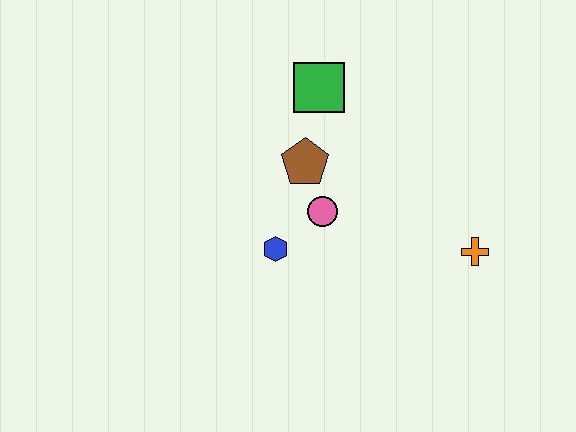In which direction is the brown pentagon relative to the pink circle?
The brown pentagon is above the pink circle.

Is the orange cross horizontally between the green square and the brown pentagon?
No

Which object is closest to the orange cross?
The pink circle is closest to the orange cross.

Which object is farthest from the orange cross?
The green square is farthest from the orange cross.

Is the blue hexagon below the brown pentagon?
Yes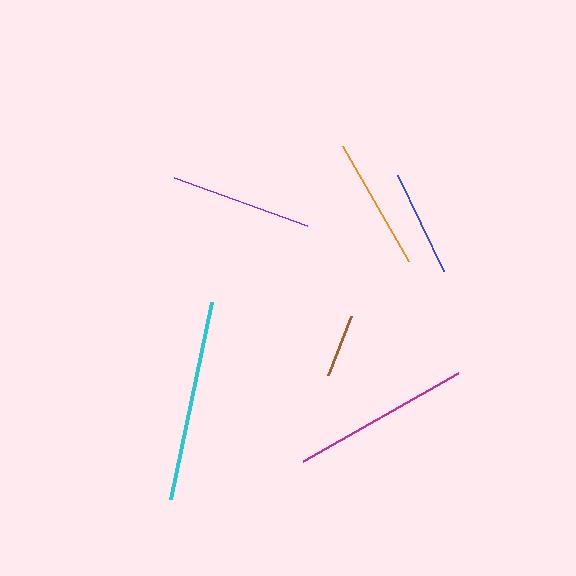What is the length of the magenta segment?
The magenta segment is approximately 178 pixels long.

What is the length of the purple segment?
The purple segment is approximately 141 pixels long.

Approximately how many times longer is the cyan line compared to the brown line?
The cyan line is approximately 3.2 times the length of the brown line.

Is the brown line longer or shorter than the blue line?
The blue line is longer than the brown line.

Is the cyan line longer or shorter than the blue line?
The cyan line is longer than the blue line.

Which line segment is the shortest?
The brown line is the shortest at approximately 63 pixels.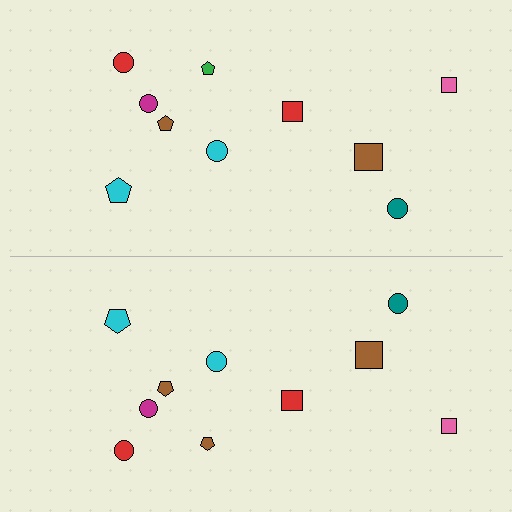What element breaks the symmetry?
The brown pentagon on the bottom side breaks the symmetry — its mirror counterpart is green.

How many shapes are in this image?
There are 20 shapes in this image.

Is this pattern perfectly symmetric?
No, the pattern is not perfectly symmetric. The brown pentagon on the bottom side breaks the symmetry — its mirror counterpart is green.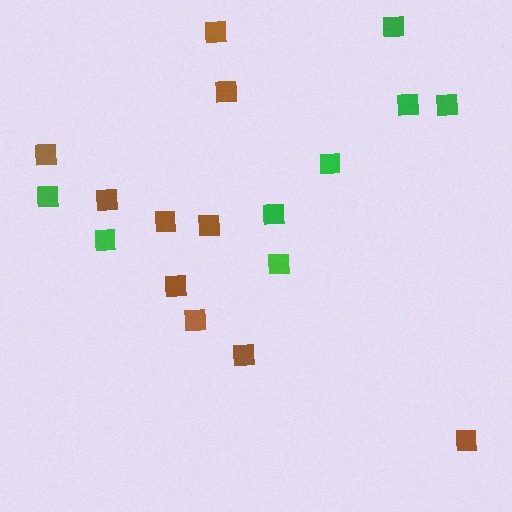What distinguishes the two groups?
There are 2 groups: one group of brown squares (10) and one group of green squares (8).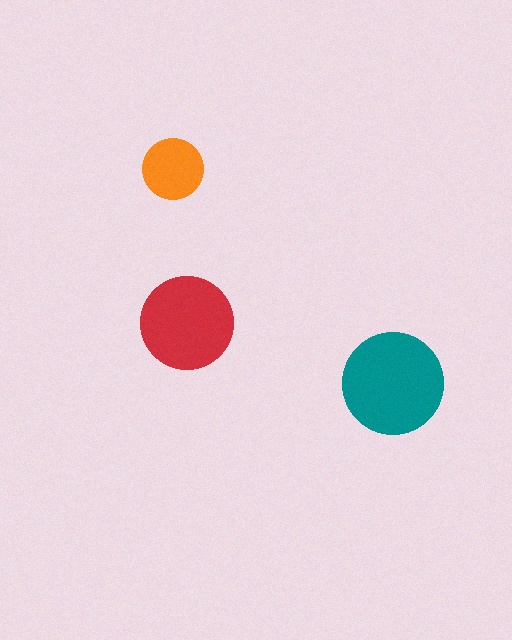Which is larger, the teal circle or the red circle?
The teal one.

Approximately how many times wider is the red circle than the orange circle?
About 1.5 times wider.